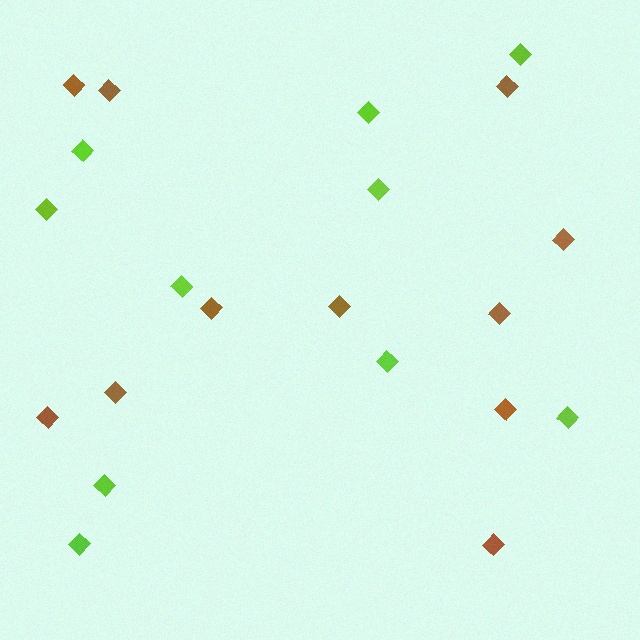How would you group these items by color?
There are 2 groups: one group of brown diamonds (11) and one group of lime diamonds (10).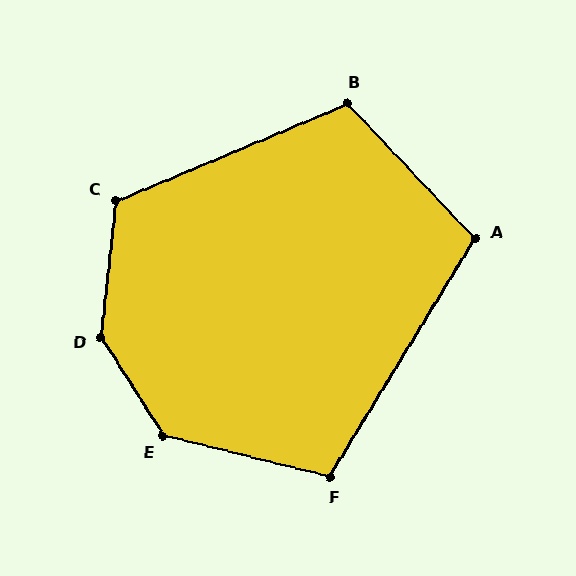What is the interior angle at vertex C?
Approximately 119 degrees (obtuse).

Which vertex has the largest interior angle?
D, at approximately 142 degrees.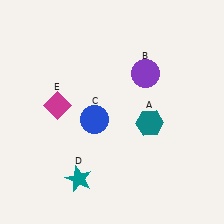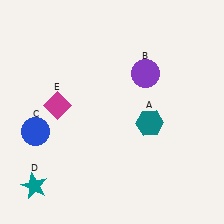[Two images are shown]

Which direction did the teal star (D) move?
The teal star (D) moved left.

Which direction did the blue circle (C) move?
The blue circle (C) moved left.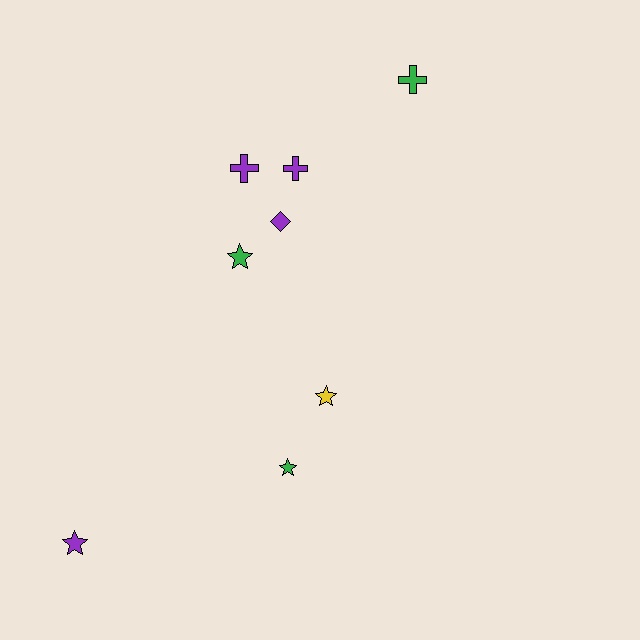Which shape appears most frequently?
Star, with 4 objects.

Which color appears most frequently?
Purple, with 4 objects.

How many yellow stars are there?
There is 1 yellow star.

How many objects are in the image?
There are 8 objects.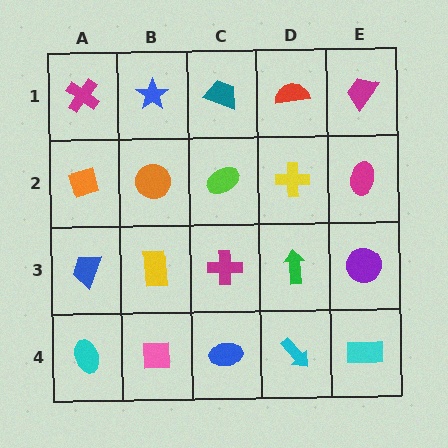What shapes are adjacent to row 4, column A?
A blue trapezoid (row 3, column A), a pink square (row 4, column B).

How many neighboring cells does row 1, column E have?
2.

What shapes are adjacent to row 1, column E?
A magenta ellipse (row 2, column E), a red semicircle (row 1, column D).